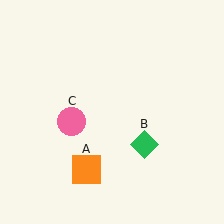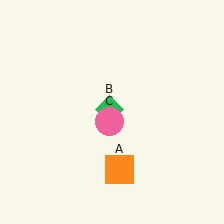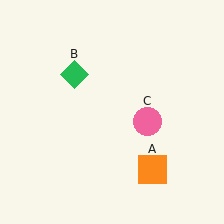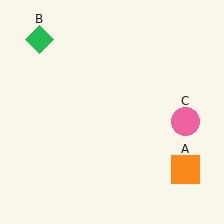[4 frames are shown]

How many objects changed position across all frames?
3 objects changed position: orange square (object A), green diamond (object B), pink circle (object C).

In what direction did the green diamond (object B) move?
The green diamond (object B) moved up and to the left.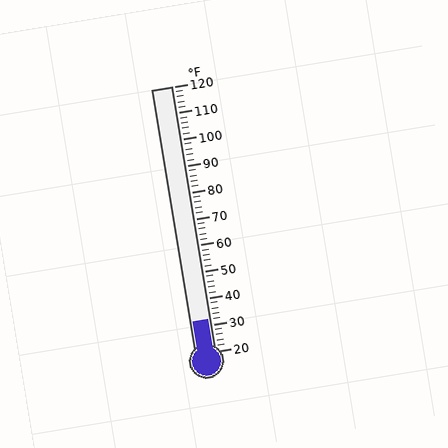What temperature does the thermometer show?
The thermometer shows approximately 32°F.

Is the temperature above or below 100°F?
The temperature is below 100°F.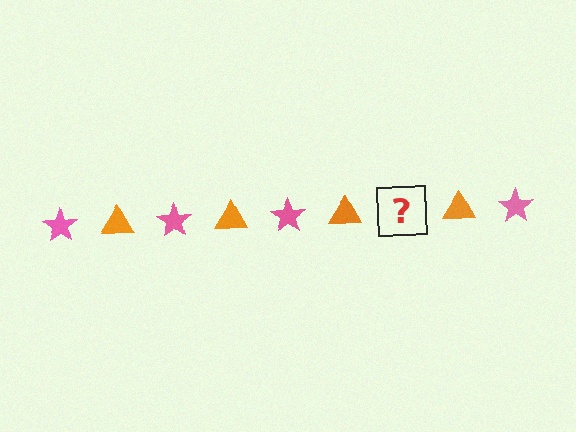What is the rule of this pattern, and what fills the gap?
The rule is that the pattern alternates between pink star and orange triangle. The gap should be filled with a pink star.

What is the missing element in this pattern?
The missing element is a pink star.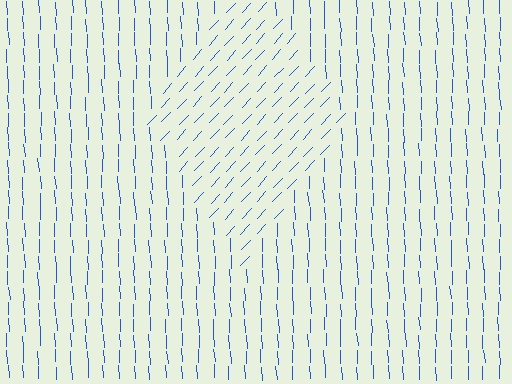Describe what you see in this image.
The image is filled with small blue line segments. A diamond region in the image has lines oriented differently from the surrounding lines, creating a visible texture boundary.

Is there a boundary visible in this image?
Yes, there is a texture boundary formed by a change in line orientation.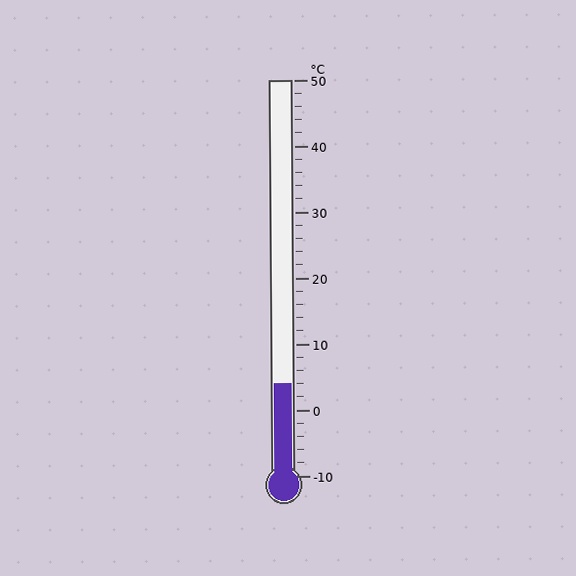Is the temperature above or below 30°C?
The temperature is below 30°C.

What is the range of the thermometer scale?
The thermometer scale ranges from -10°C to 50°C.